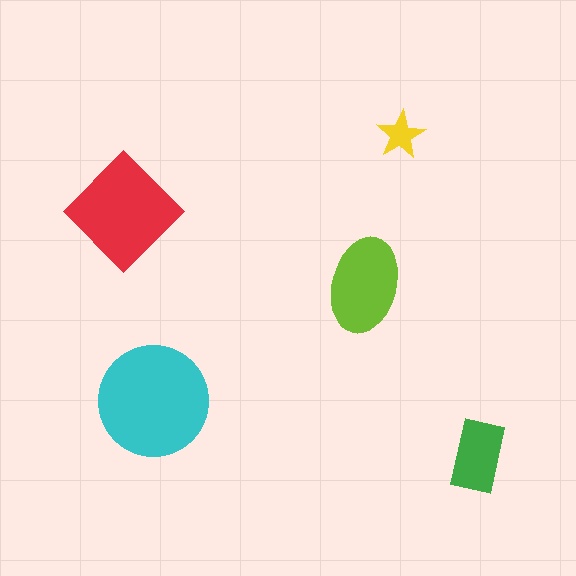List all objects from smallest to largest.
The yellow star, the green rectangle, the lime ellipse, the red diamond, the cyan circle.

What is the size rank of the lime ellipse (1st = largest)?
3rd.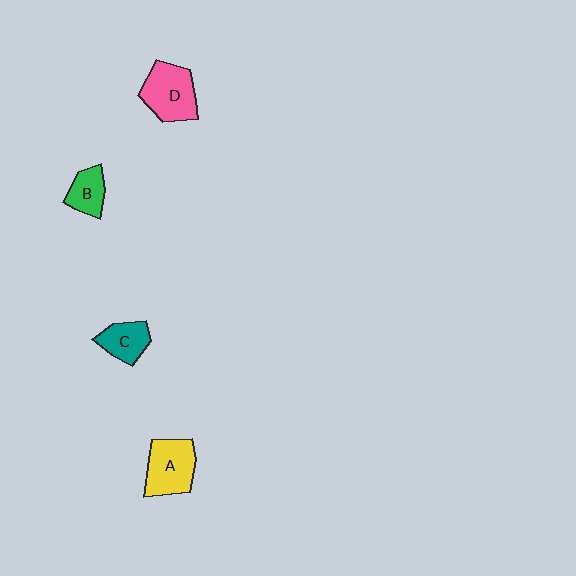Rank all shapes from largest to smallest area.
From largest to smallest: D (pink), A (yellow), C (teal), B (green).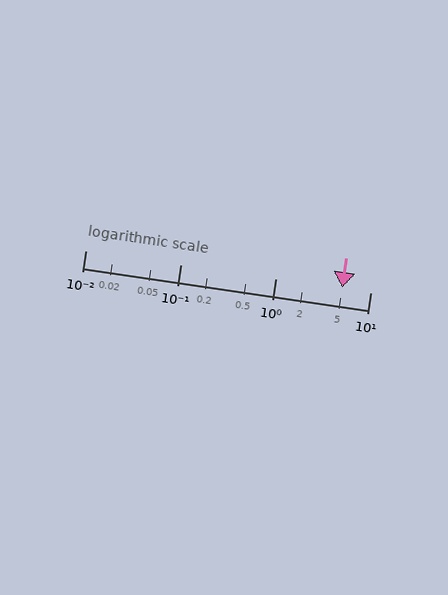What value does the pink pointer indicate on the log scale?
The pointer indicates approximately 5.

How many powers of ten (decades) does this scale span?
The scale spans 3 decades, from 0.01 to 10.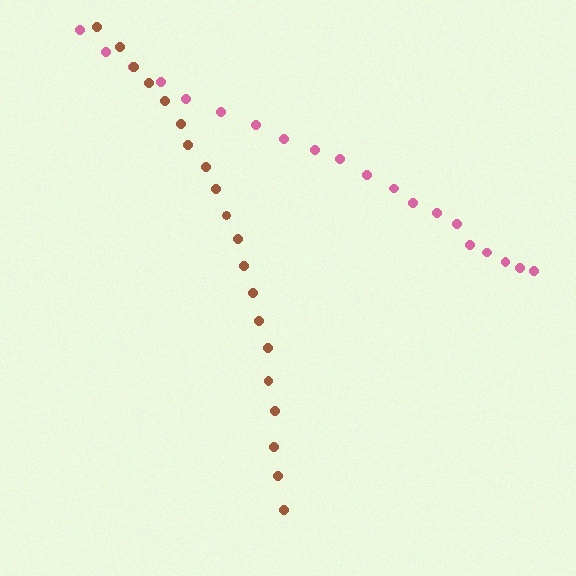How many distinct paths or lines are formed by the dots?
There are 2 distinct paths.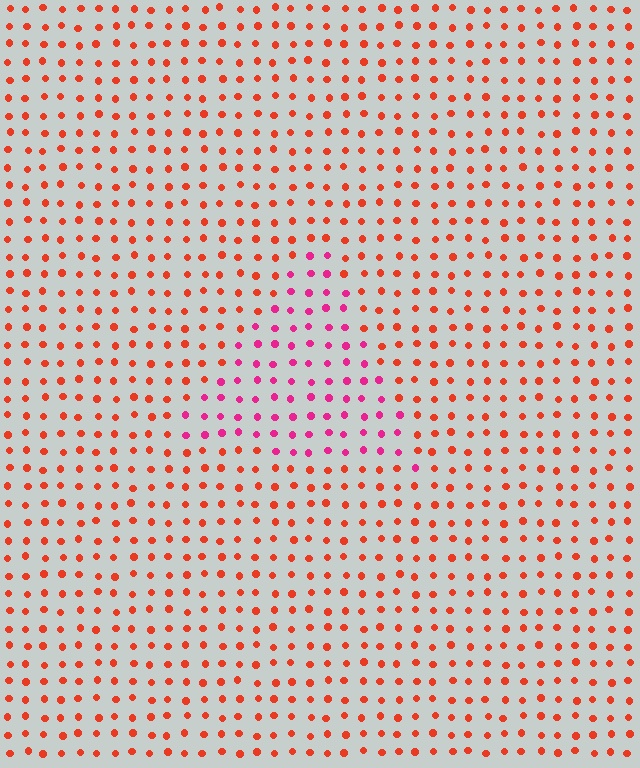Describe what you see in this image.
The image is filled with small red elements in a uniform arrangement. A triangle-shaped region is visible where the elements are tinted to a slightly different hue, forming a subtle color boundary.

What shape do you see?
I see a triangle.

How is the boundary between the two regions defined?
The boundary is defined purely by a slight shift in hue (about 40 degrees). Spacing, size, and orientation are identical on both sides.